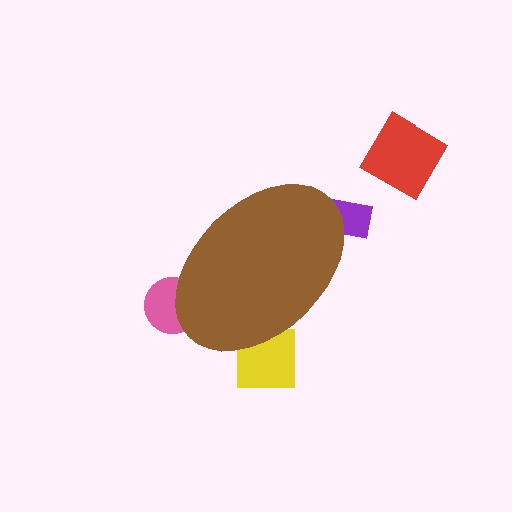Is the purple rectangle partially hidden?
Yes, the purple rectangle is partially hidden behind the brown ellipse.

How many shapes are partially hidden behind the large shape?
3 shapes are partially hidden.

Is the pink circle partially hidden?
Yes, the pink circle is partially hidden behind the brown ellipse.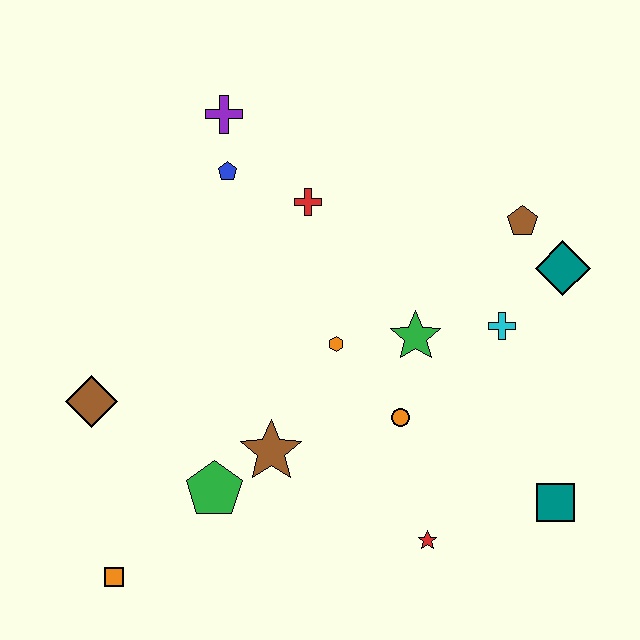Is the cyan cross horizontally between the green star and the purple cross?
No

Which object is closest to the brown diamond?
The green pentagon is closest to the brown diamond.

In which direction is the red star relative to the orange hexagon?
The red star is below the orange hexagon.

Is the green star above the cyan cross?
No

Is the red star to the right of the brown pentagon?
No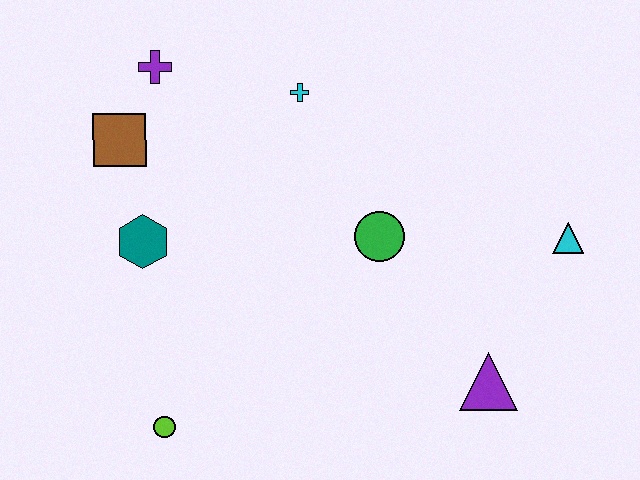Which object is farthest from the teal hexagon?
The cyan triangle is farthest from the teal hexagon.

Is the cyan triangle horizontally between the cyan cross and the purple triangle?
No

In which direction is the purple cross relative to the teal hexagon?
The purple cross is above the teal hexagon.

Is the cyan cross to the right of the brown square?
Yes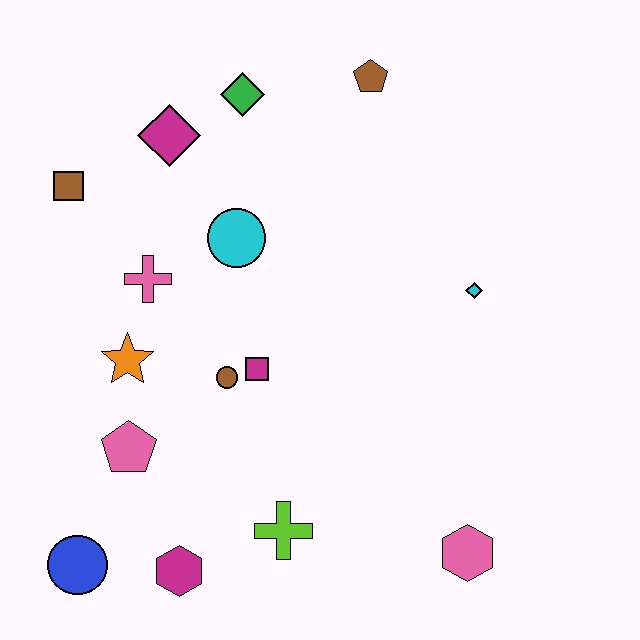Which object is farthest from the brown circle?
The brown pentagon is farthest from the brown circle.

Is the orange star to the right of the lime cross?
No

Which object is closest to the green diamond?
The magenta diamond is closest to the green diamond.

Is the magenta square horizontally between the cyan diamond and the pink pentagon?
Yes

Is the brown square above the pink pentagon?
Yes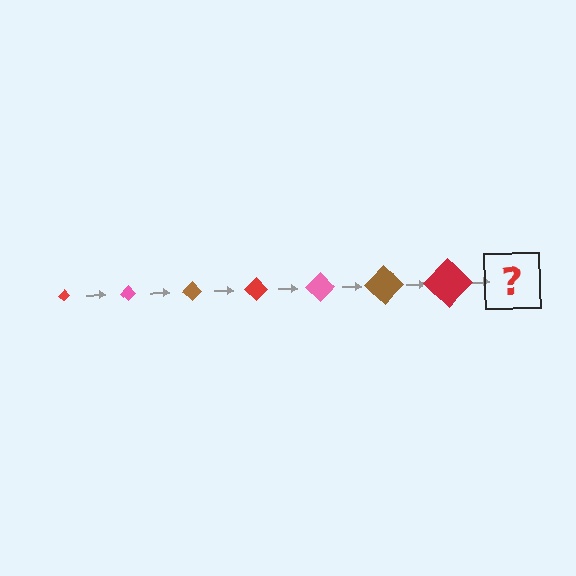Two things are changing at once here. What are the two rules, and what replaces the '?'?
The two rules are that the diamond grows larger each step and the color cycles through red, pink, and brown. The '?' should be a pink diamond, larger than the previous one.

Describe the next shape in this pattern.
It should be a pink diamond, larger than the previous one.